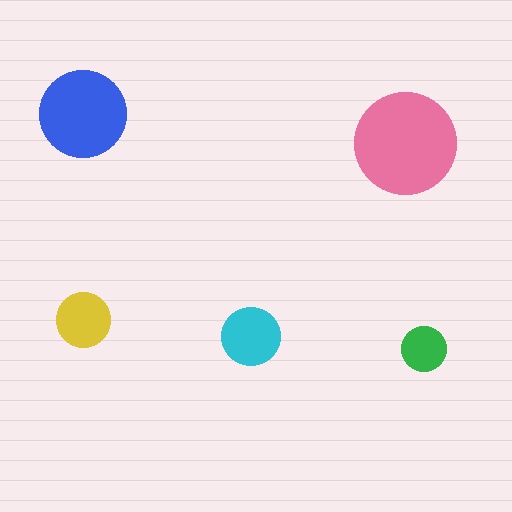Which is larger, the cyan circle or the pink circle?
The pink one.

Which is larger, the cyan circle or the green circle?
The cyan one.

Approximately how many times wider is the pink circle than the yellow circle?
About 2 times wider.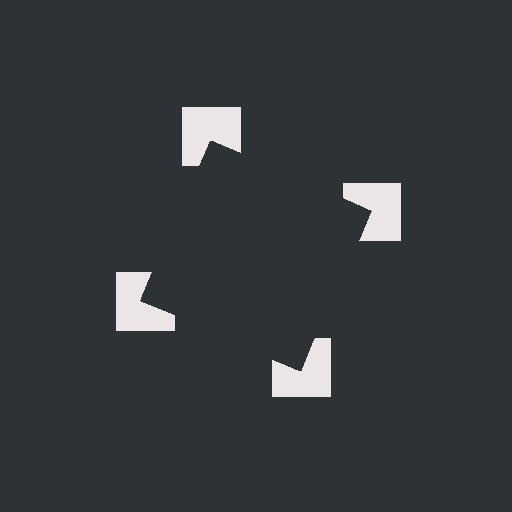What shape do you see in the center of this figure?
An illusory square — its edges are inferred from the aligned wedge cuts in the notched squares, not physically drawn.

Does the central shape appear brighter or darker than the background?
It typically appears slightly darker than the background, even though no actual brightness change is drawn.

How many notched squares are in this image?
There are 4 — one at each vertex of the illusory square.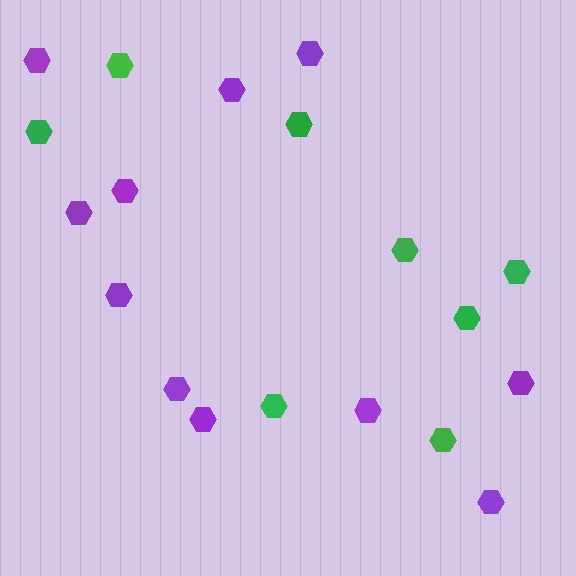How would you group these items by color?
There are 2 groups: one group of purple hexagons (11) and one group of green hexagons (8).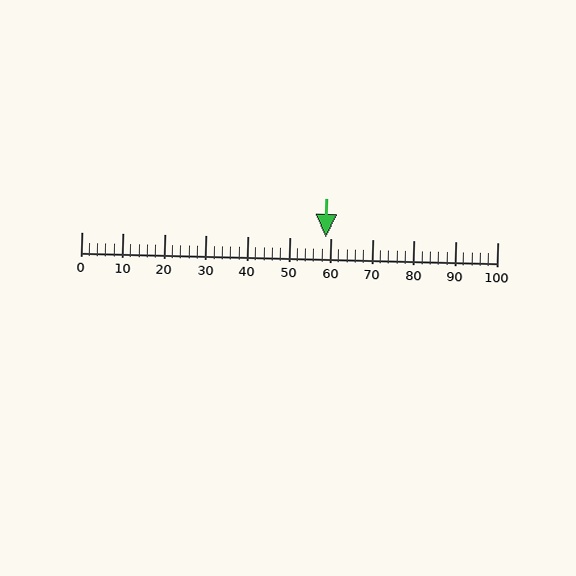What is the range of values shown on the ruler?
The ruler shows values from 0 to 100.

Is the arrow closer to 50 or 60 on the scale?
The arrow is closer to 60.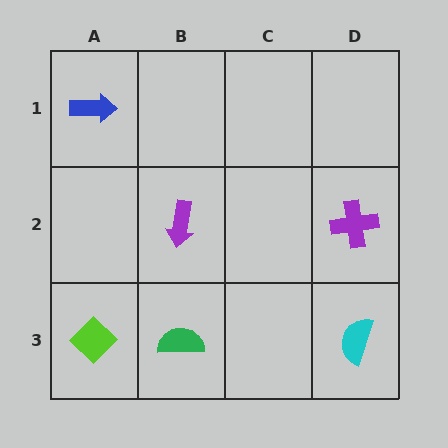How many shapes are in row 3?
3 shapes.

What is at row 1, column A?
A blue arrow.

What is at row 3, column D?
A cyan semicircle.